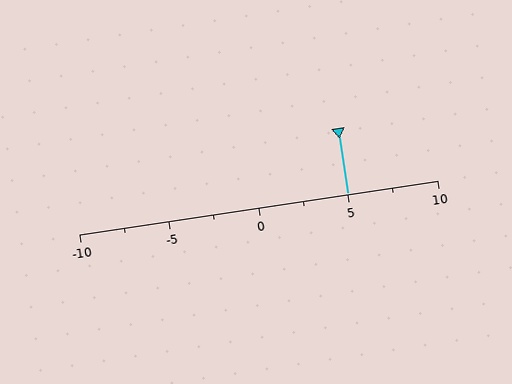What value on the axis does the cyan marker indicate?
The marker indicates approximately 5.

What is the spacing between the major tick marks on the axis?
The major ticks are spaced 5 apart.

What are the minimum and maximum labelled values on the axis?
The axis runs from -10 to 10.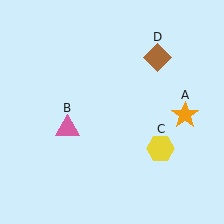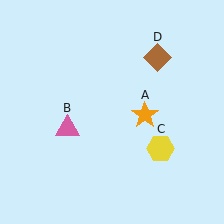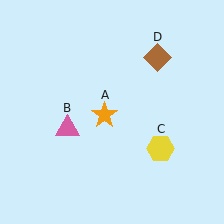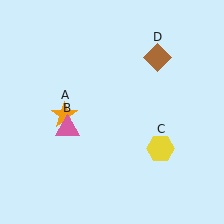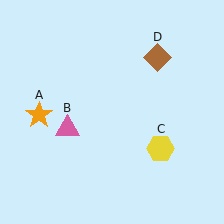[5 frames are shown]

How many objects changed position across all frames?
1 object changed position: orange star (object A).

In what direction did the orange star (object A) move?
The orange star (object A) moved left.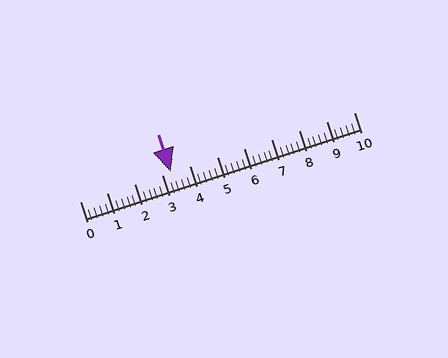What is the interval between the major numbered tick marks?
The major tick marks are spaced 1 units apart.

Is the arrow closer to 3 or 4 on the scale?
The arrow is closer to 3.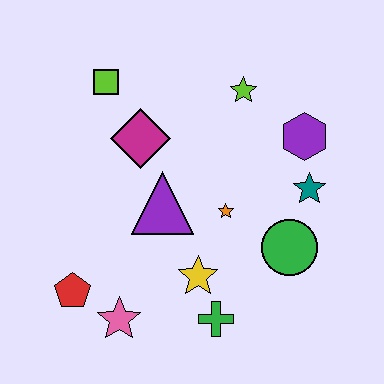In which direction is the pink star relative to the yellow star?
The pink star is to the left of the yellow star.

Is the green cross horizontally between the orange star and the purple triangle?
Yes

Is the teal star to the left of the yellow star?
No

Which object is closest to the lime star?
The purple hexagon is closest to the lime star.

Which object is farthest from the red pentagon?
The purple hexagon is farthest from the red pentagon.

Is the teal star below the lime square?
Yes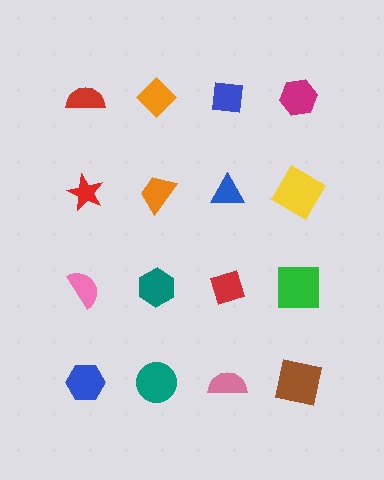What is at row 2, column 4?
A yellow diamond.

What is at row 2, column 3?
A blue triangle.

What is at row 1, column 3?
A blue square.